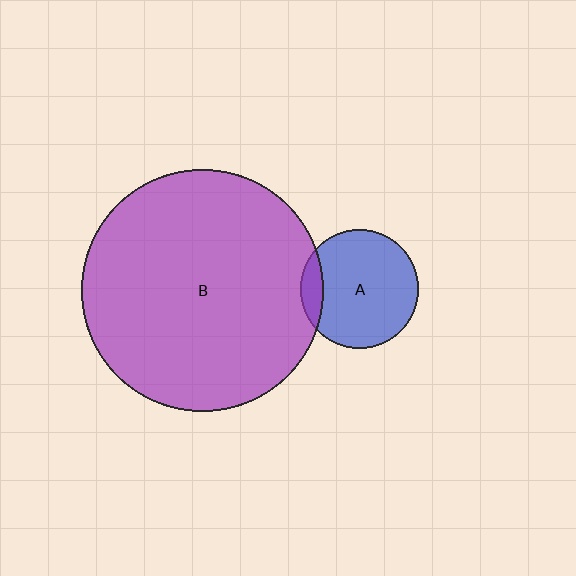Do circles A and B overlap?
Yes.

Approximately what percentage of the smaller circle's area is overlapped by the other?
Approximately 10%.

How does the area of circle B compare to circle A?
Approximately 4.2 times.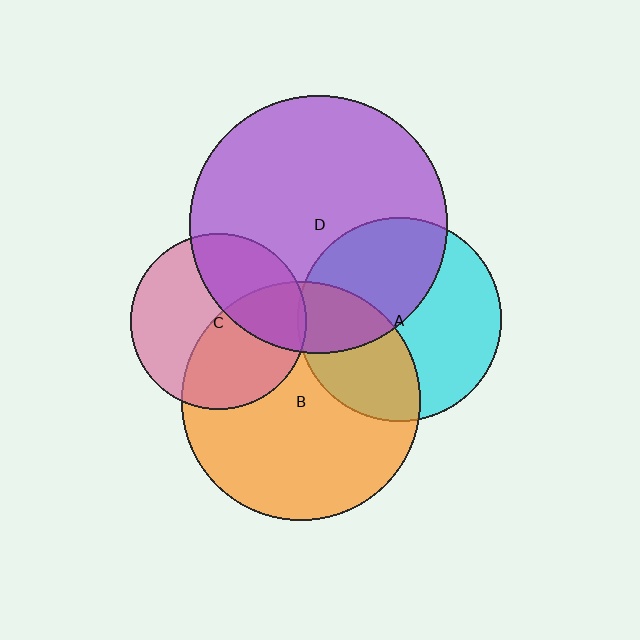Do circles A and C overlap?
Yes.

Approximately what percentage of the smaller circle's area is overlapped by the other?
Approximately 5%.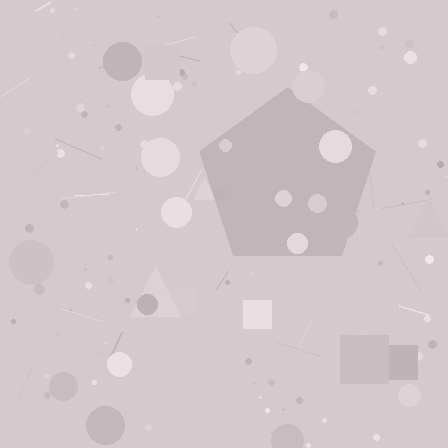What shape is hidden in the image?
A pentagon is hidden in the image.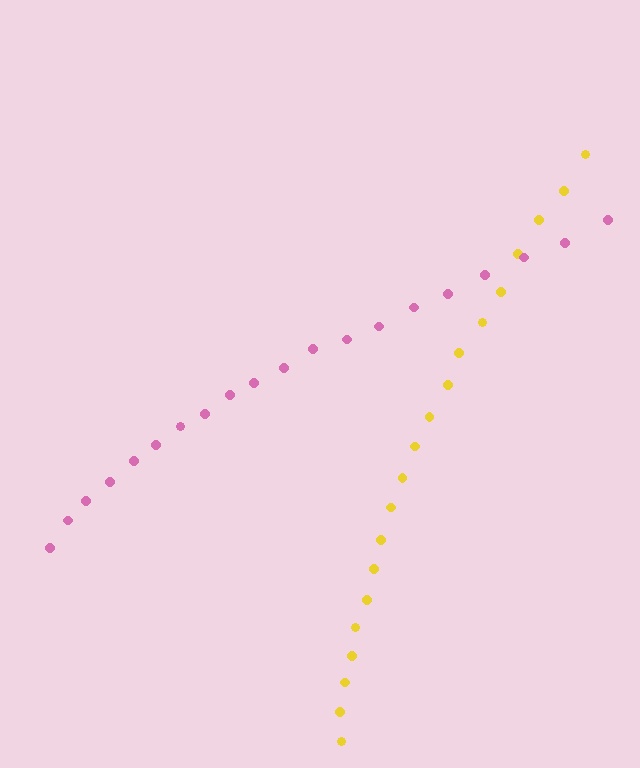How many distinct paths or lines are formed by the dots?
There are 2 distinct paths.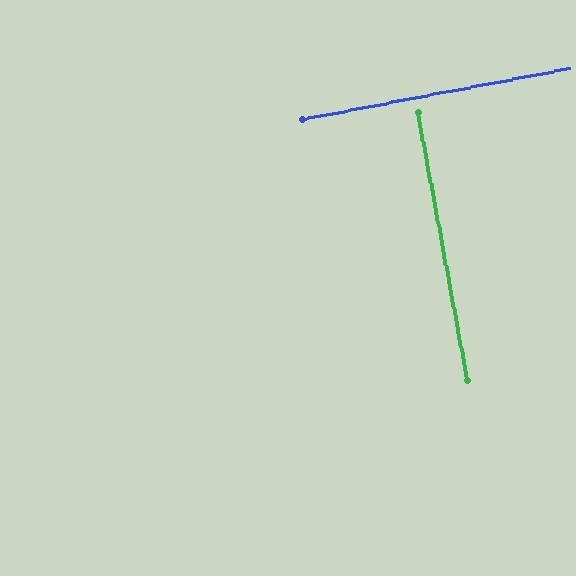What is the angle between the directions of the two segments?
Approximately 90 degrees.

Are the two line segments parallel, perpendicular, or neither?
Perpendicular — they meet at approximately 90°.